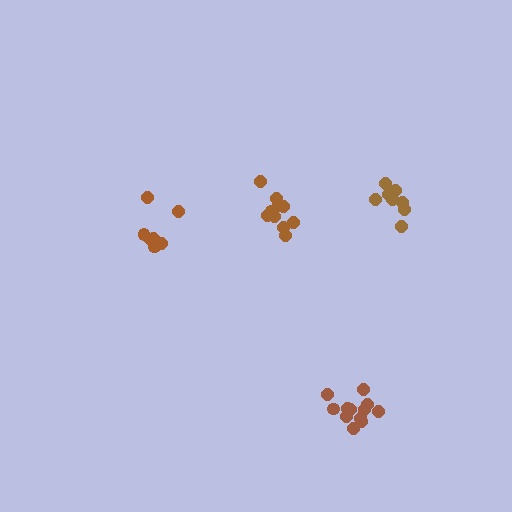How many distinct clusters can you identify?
There are 4 distinct clusters.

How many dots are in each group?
Group 1: 10 dots, Group 2: 8 dots, Group 3: 9 dots, Group 4: 12 dots (39 total).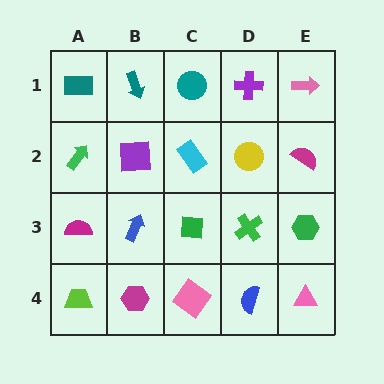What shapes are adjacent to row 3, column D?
A yellow circle (row 2, column D), a blue semicircle (row 4, column D), a green square (row 3, column C), a green hexagon (row 3, column E).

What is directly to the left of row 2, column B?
A green arrow.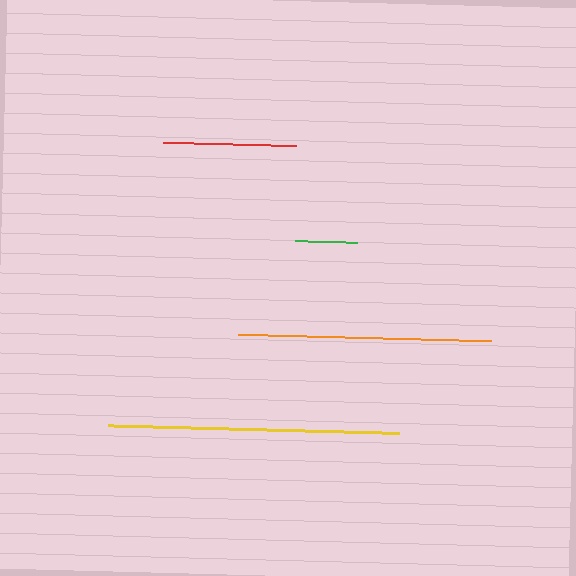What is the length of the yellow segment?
The yellow segment is approximately 291 pixels long.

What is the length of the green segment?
The green segment is approximately 62 pixels long.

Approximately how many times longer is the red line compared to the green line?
The red line is approximately 2.2 times the length of the green line.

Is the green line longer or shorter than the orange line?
The orange line is longer than the green line.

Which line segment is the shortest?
The green line is the shortest at approximately 62 pixels.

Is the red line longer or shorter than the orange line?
The orange line is longer than the red line.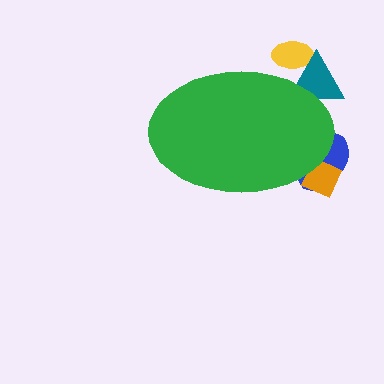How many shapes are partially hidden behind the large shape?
4 shapes are partially hidden.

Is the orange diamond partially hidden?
Yes, the orange diamond is partially hidden behind the green ellipse.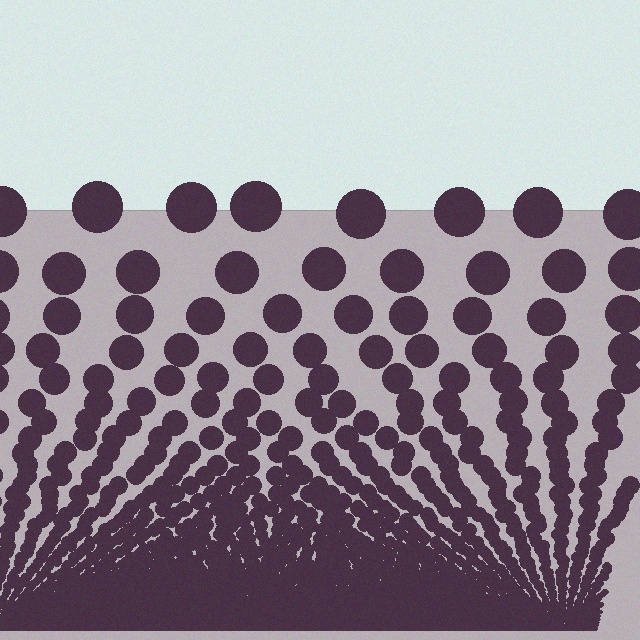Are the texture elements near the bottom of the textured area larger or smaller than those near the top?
Smaller. The gradient is inverted — elements near the bottom are smaller and denser.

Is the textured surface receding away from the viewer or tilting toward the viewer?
The surface appears to tilt toward the viewer. Texture elements get larger and sparser toward the top.